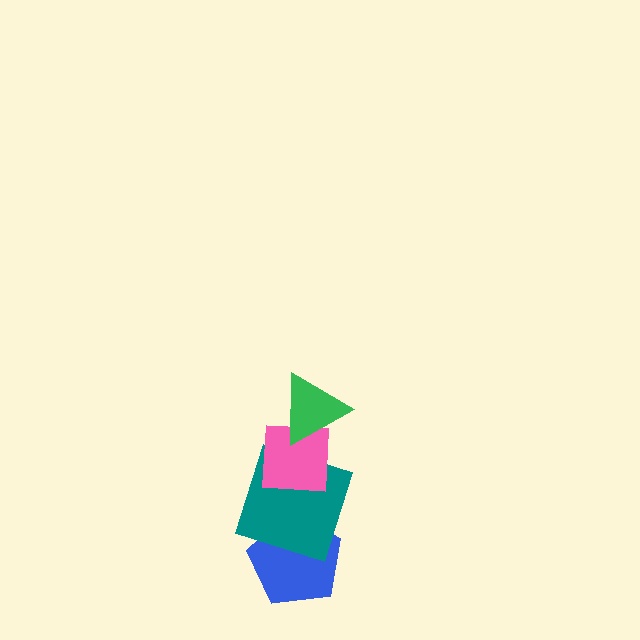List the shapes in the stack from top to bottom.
From top to bottom: the green triangle, the pink square, the teal square, the blue pentagon.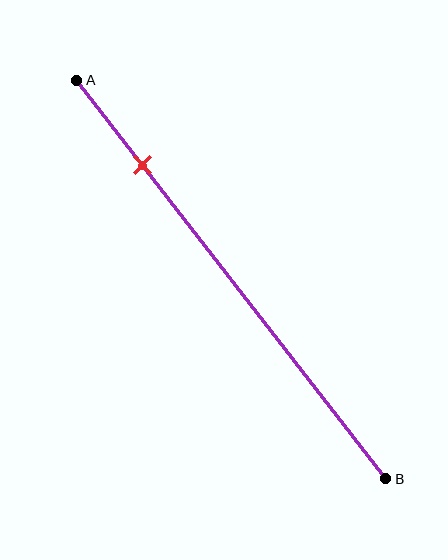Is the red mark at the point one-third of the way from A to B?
No, the mark is at about 20% from A, not at the 33% one-third point.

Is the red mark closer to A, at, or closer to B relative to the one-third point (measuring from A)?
The red mark is closer to point A than the one-third point of segment AB.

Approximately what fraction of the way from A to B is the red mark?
The red mark is approximately 20% of the way from A to B.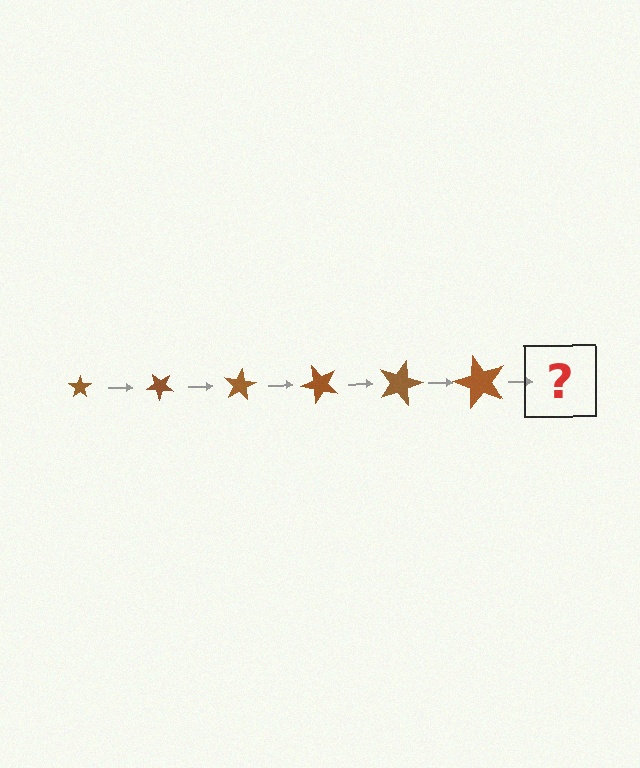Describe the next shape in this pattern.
It should be a star, larger than the previous one and rotated 240 degrees from the start.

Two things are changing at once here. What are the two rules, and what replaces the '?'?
The two rules are that the star grows larger each step and it rotates 40 degrees each step. The '?' should be a star, larger than the previous one and rotated 240 degrees from the start.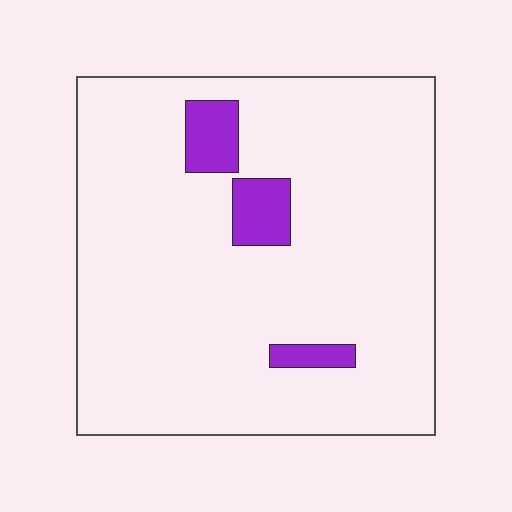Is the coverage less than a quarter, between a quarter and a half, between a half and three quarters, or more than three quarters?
Less than a quarter.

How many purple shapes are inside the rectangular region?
3.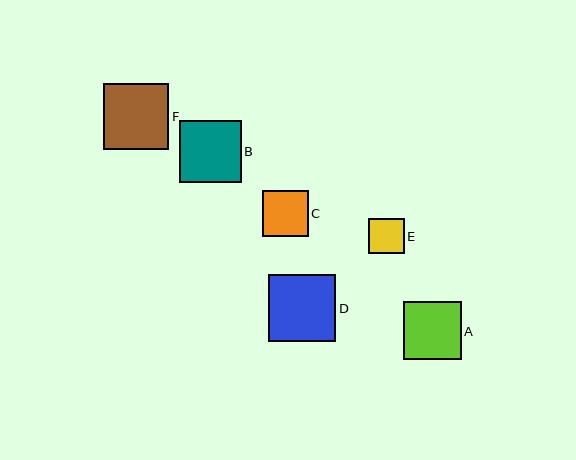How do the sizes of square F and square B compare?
Square F and square B are approximately the same size.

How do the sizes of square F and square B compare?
Square F and square B are approximately the same size.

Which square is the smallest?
Square E is the smallest with a size of approximately 36 pixels.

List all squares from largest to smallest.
From largest to smallest: D, F, B, A, C, E.